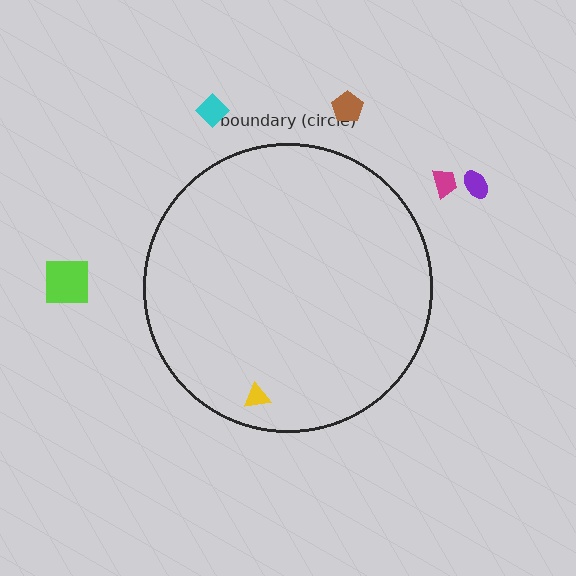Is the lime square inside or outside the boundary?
Outside.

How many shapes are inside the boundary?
1 inside, 5 outside.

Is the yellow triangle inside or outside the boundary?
Inside.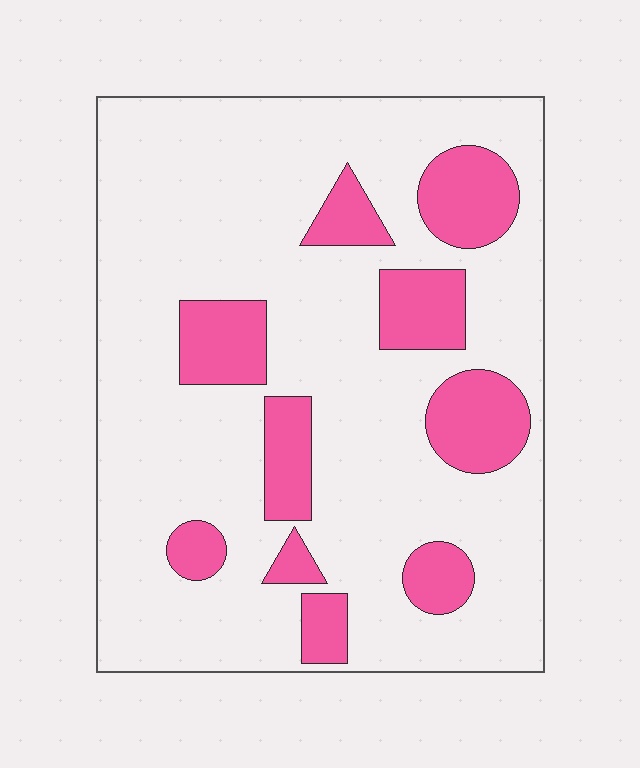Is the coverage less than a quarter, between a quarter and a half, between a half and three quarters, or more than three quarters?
Less than a quarter.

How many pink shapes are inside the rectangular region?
10.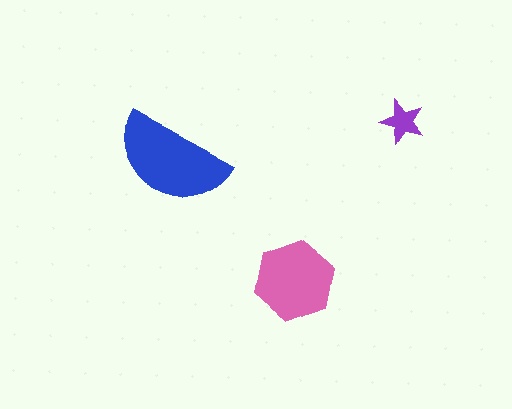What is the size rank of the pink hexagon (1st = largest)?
2nd.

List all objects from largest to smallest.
The blue semicircle, the pink hexagon, the purple star.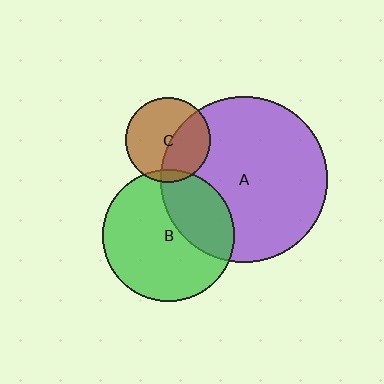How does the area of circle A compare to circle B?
Approximately 1.6 times.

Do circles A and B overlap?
Yes.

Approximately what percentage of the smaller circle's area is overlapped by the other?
Approximately 35%.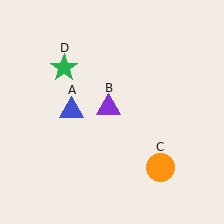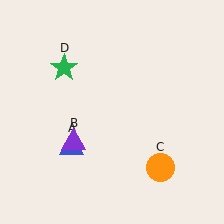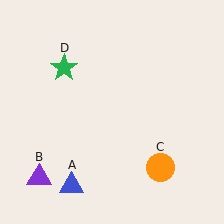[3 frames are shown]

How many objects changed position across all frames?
2 objects changed position: blue triangle (object A), purple triangle (object B).